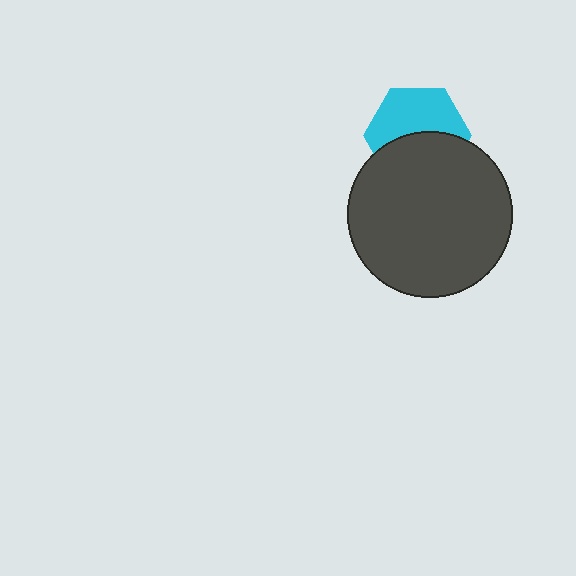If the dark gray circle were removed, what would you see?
You would see the complete cyan hexagon.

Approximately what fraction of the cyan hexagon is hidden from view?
Roughly 47% of the cyan hexagon is hidden behind the dark gray circle.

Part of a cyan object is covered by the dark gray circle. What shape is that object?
It is a hexagon.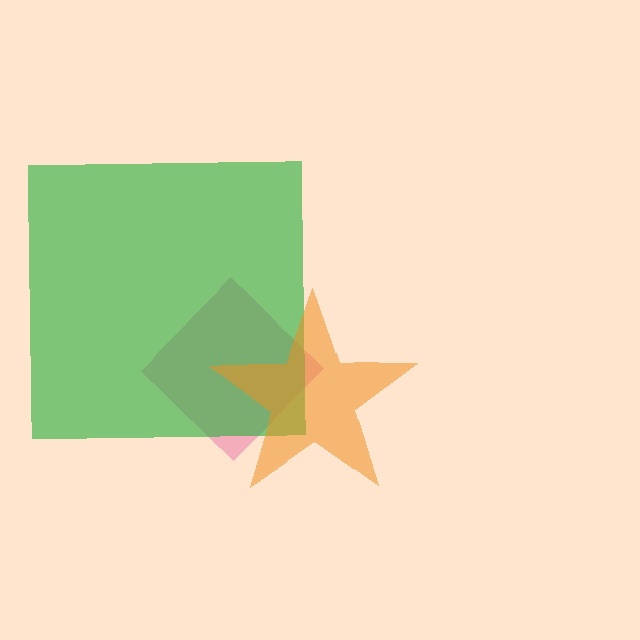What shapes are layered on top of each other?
The layered shapes are: a pink diamond, a green square, an orange star.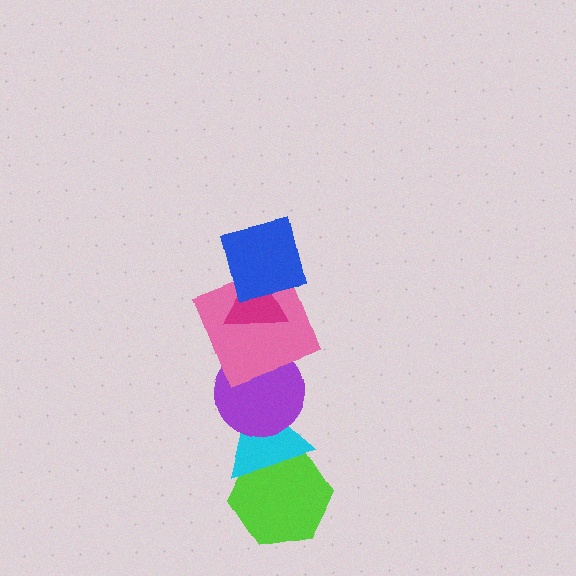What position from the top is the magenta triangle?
The magenta triangle is 2nd from the top.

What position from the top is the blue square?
The blue square is 1st from the top.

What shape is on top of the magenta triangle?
The blue square is on top of the magenta triangle.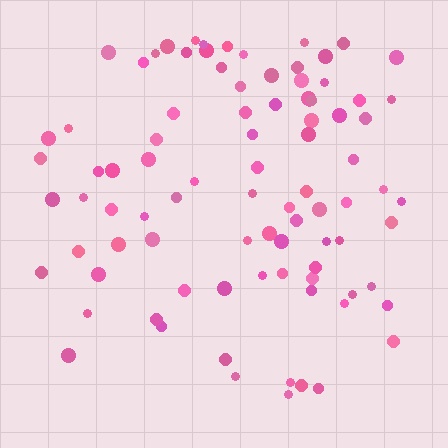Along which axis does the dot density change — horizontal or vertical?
Vertical.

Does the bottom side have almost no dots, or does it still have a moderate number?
Still a moderate number, just noticeably fewer than the top.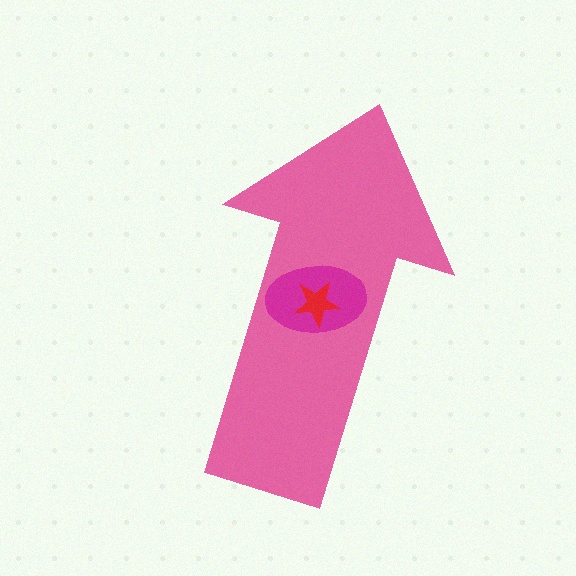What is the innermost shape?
The red star.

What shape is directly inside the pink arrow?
The magenta ellipse.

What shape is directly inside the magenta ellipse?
The red star.